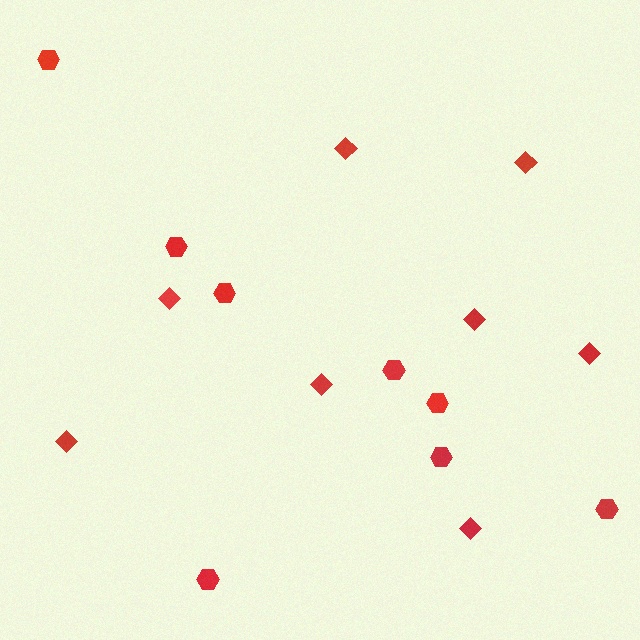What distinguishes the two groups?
There are 2 groups: one group of hexagons (8) and one group of diamonds (8).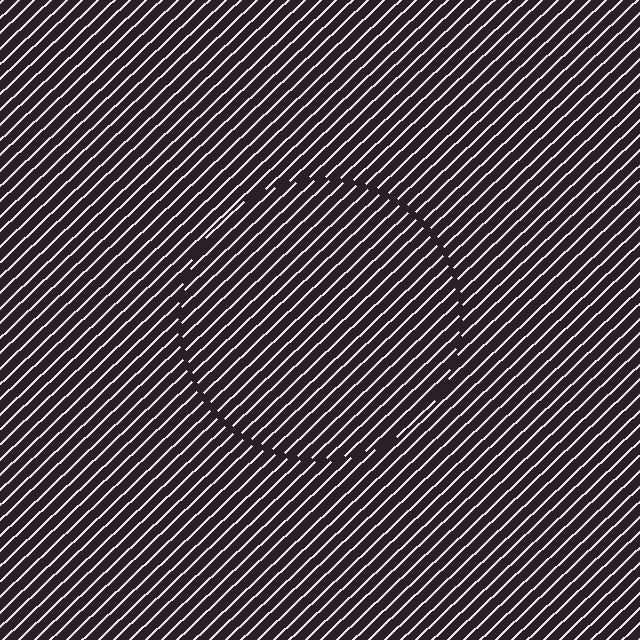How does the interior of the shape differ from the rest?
The interior of the shape contains the same grating, shifted by half a period — the contour is defined by the phase discontinuity where line-ends from the inner and outer gratings abut.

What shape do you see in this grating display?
An illusory circle. The interior of the shape contains the same grating, shifted by half a period — the contour is defined by the phase discontinuity where line-ends from the inner and outer gratings abut.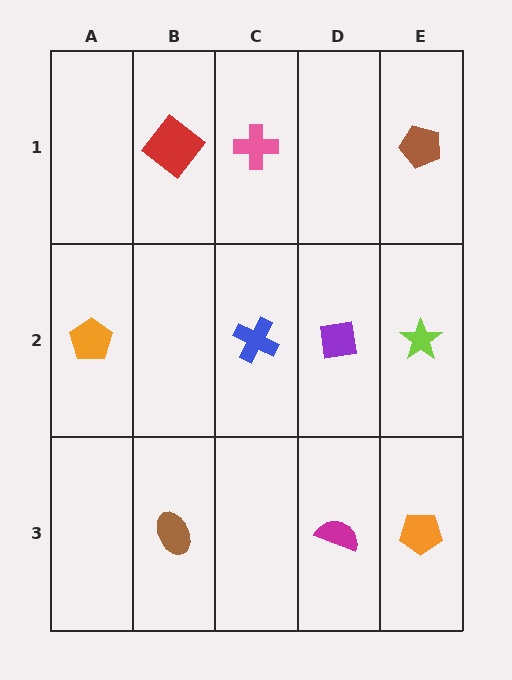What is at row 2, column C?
A blue cross.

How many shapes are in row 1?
3 shapes.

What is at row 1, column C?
A pink cross.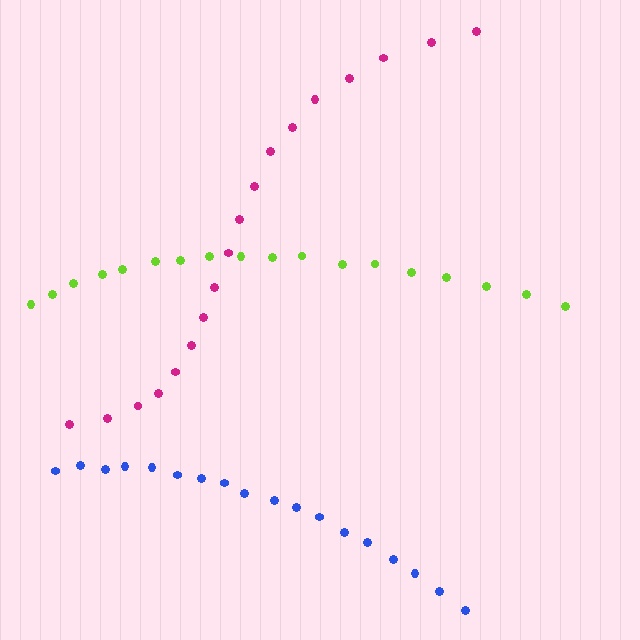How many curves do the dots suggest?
There are 3 distinct paths.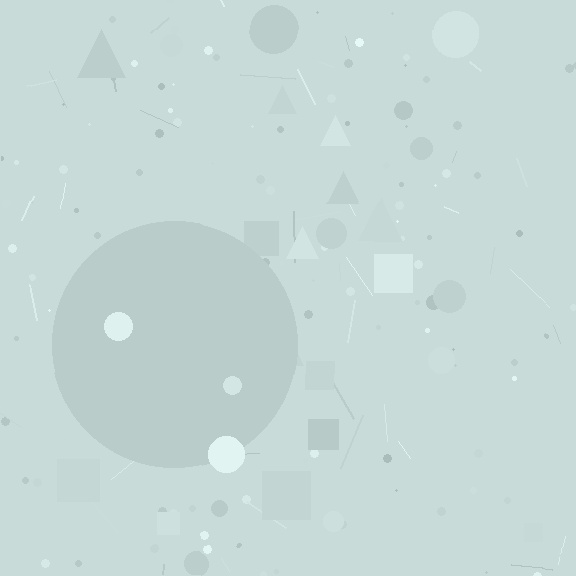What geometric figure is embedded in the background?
A circle is embedded in the background.